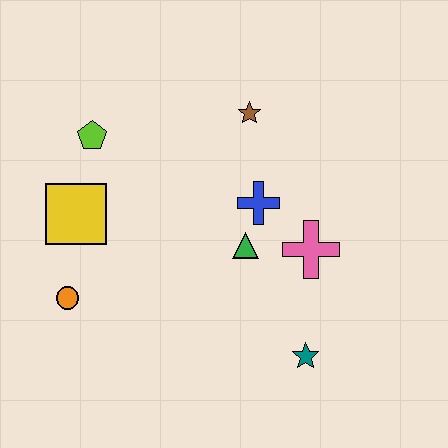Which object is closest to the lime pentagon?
The yellow square is closest to the lime pentagon.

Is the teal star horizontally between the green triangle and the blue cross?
No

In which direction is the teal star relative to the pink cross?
The teal star is below the pink cross.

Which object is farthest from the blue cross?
The orange circle is farthest from the blue cross.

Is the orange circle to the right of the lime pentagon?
No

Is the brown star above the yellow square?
Yes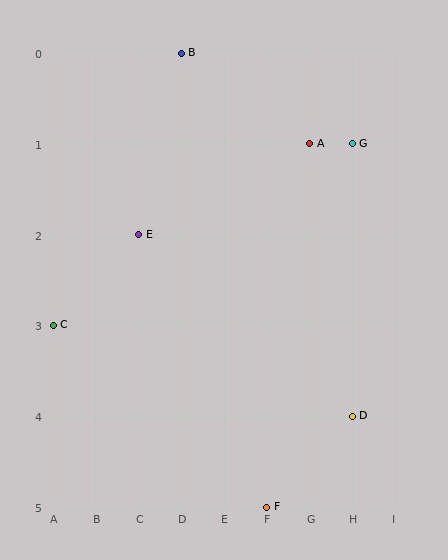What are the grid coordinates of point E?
Point E is at grid coordinates (C, 2).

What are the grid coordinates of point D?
Point D is at grid coordinates (H, 4).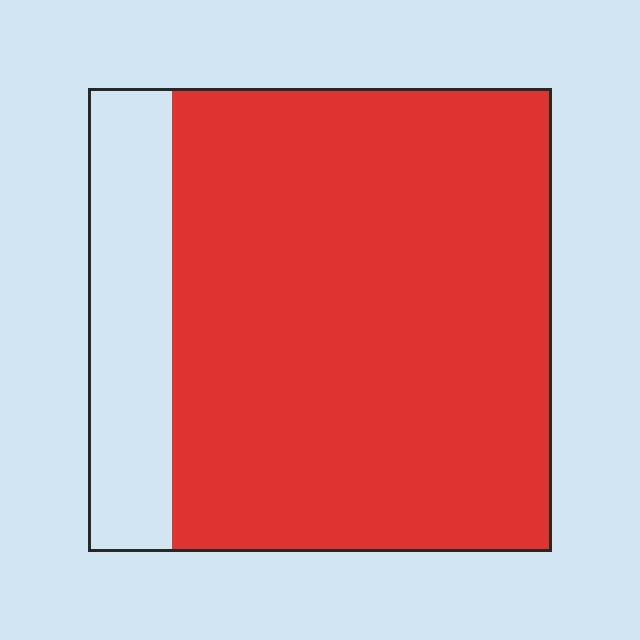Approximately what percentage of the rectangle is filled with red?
Approximately 80%.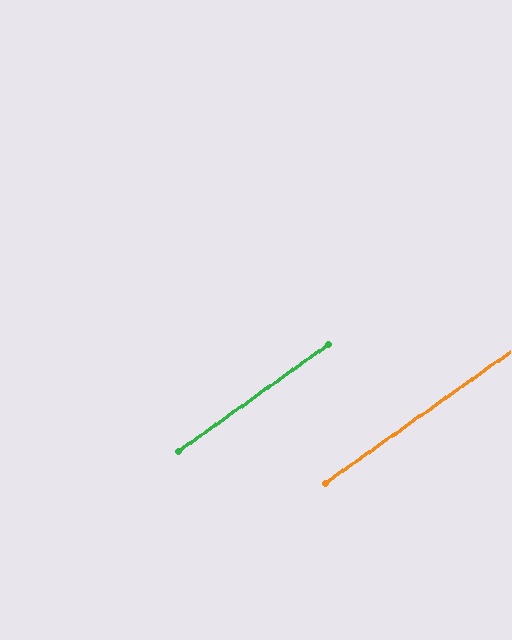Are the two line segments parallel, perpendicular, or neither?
Parallel — their directions differ by only 0.2°.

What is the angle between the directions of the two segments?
Approximately 0 degrees.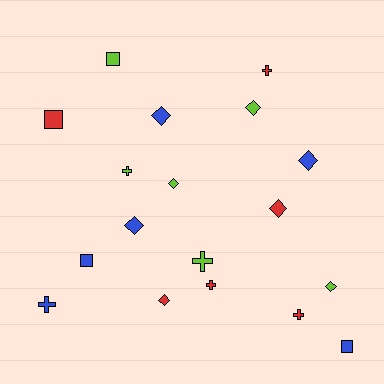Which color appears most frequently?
Blue, with 6 objects.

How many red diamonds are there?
There are 2 red diamonds.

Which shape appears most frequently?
Diamond, with 8 objects.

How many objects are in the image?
There are 18 objects.